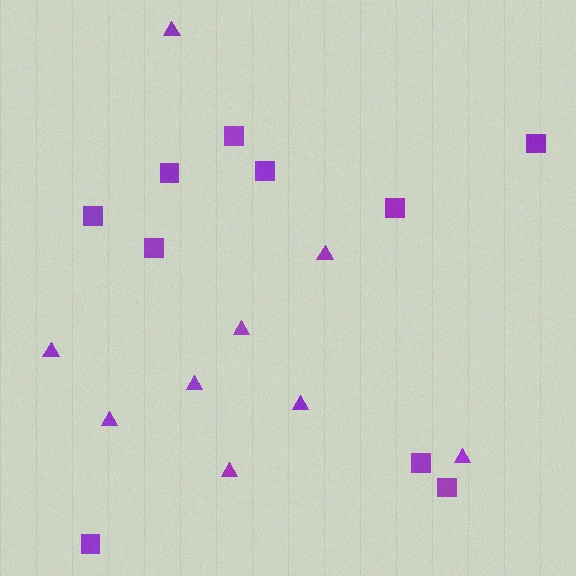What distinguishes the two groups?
There are 2 groups: one group of triangles (9) and one group of squares (10).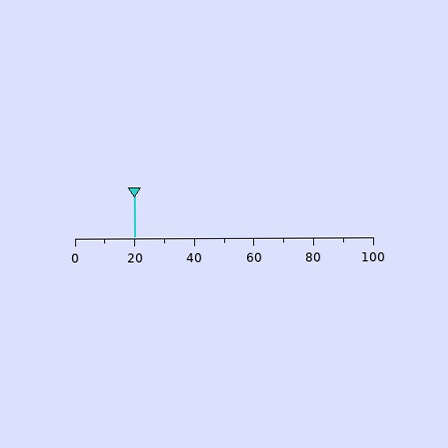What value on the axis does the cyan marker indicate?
The marker indicates approximately 20.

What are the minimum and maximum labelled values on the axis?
The axis runs from 0 to 100.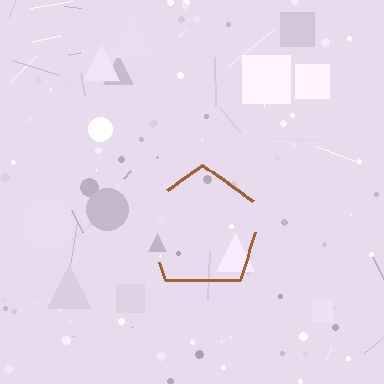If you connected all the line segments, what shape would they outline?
They would outline a pentagon.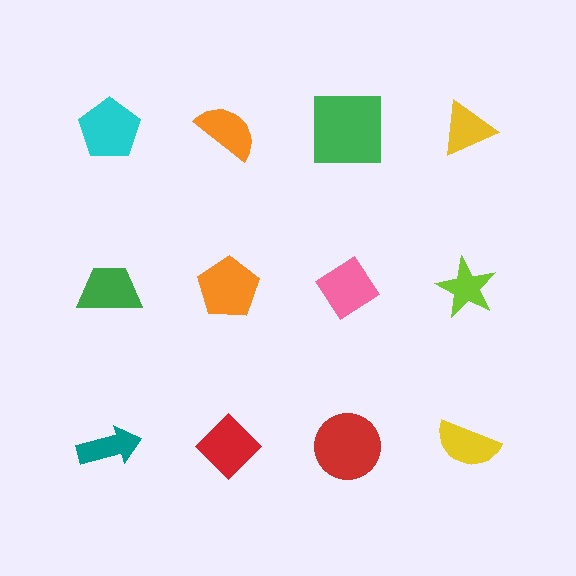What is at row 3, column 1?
A teal arrow.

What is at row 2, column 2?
An orange pentagon.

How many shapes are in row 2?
4 shapes.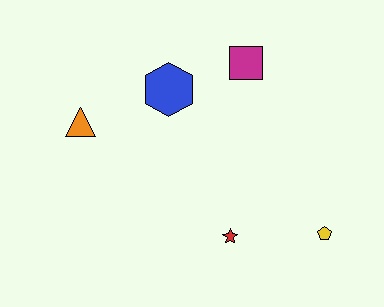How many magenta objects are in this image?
There is 1 magenta object.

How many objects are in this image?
There are 5 objects.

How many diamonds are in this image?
There are no diamonds.